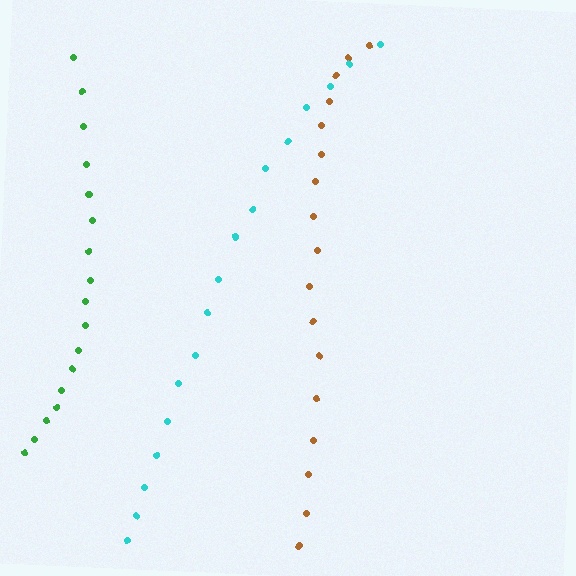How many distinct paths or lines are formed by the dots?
There are 3 distinct paths.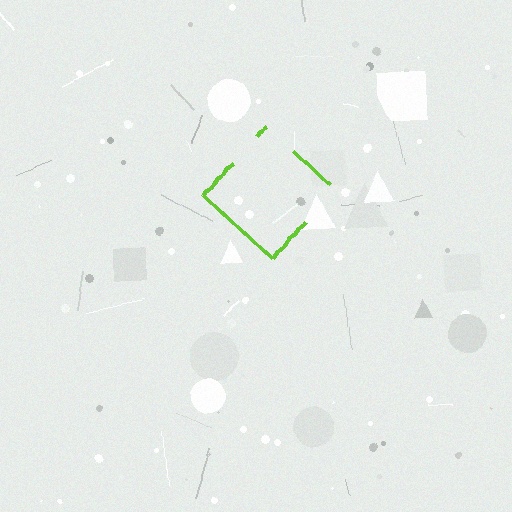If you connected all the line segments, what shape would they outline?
They would outline a diamond.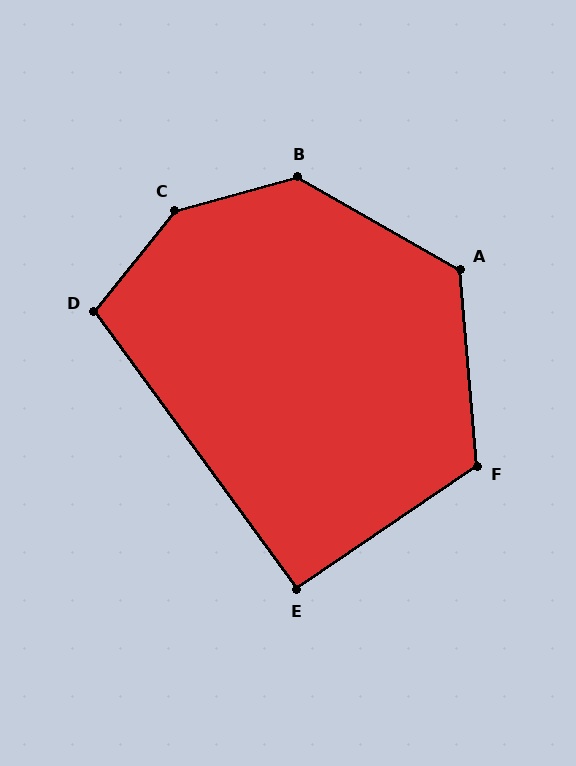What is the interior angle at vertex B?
Approximately 135 degrees (obtuse).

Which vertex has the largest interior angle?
C, at approximately 144 degrees.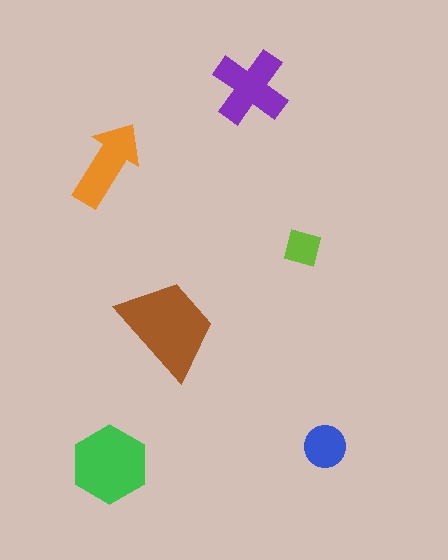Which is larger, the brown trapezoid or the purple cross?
The brown trapezoid.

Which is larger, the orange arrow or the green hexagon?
The green hexagon.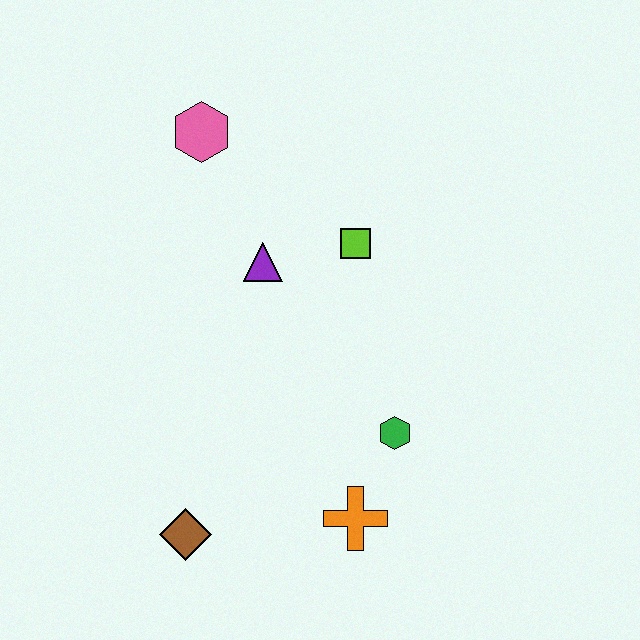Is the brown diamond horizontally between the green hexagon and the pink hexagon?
No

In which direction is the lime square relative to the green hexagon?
The lime square is above the green hexagon.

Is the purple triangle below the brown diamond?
No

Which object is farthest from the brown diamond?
The pink hexagon is farthest from the brown diamond.